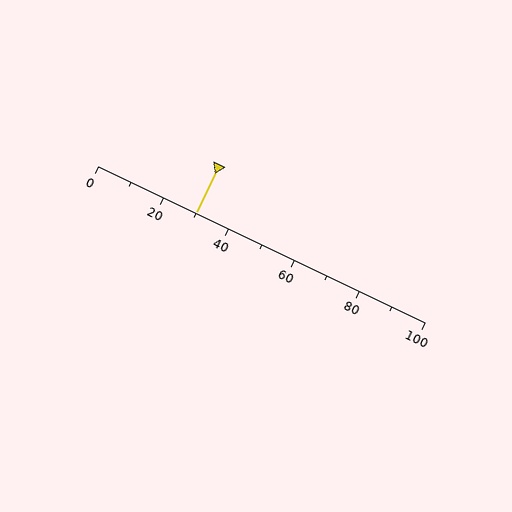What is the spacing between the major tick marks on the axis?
The major ticks are spaced 20 apart.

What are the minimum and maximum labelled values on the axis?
The axis runs from 0 to 100.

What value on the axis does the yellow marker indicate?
The marker indicates approximately 30.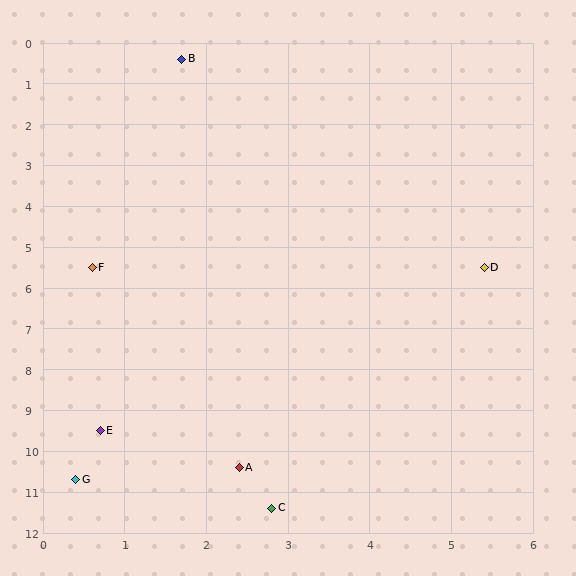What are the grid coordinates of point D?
Point D is at approximately (5.4, 5.5).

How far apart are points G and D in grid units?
Points G and D are about 7.2 grid units apart.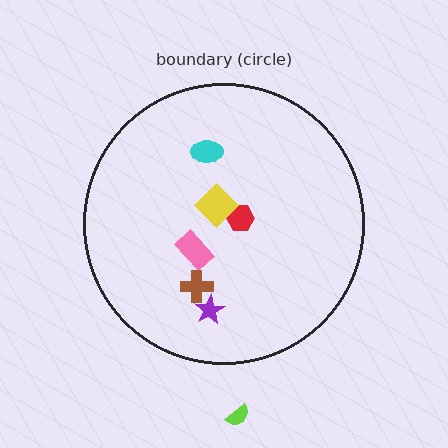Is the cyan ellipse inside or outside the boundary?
Inside.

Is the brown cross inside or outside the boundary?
Inside.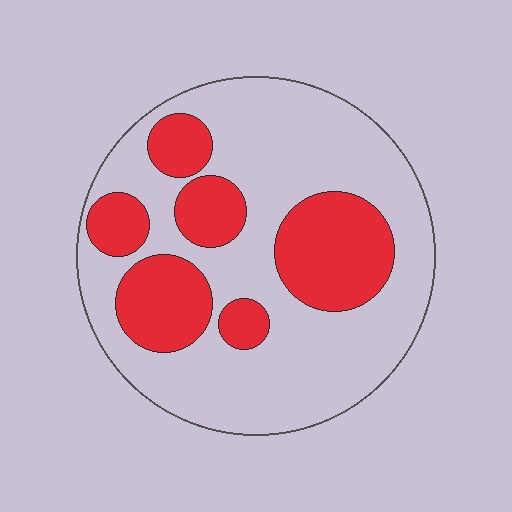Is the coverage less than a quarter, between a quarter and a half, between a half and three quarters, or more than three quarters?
Between a quarter and a half.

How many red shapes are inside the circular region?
6.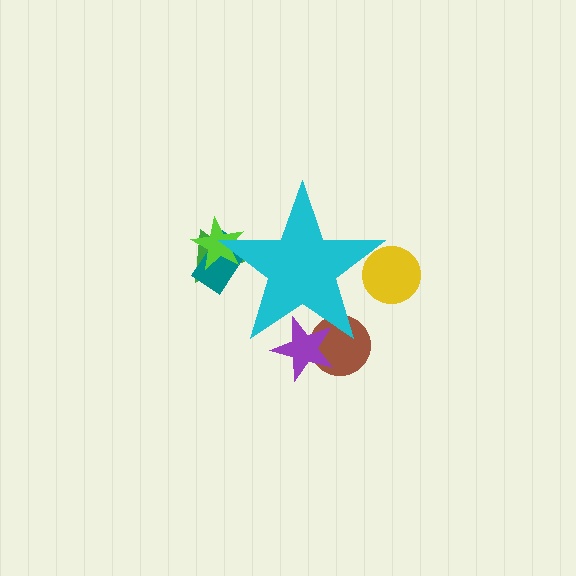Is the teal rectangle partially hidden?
Yes, the teal rectangle is partially hidden behind the cyan star.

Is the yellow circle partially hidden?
Yes, the yellow circle is partially hidden behind the cyan star.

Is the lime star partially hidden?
Yes, the lime star is partially hidden behind the cyan star.